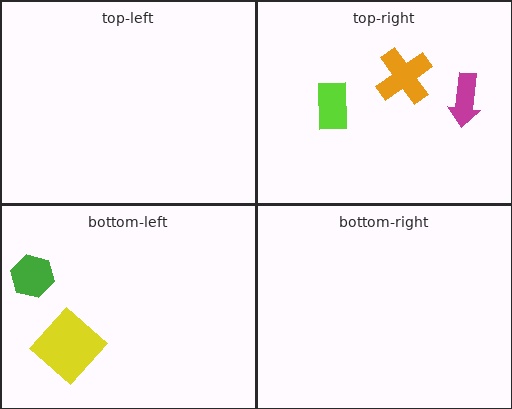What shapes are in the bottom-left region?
The green hexagon, the yellow diamond.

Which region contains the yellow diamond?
The bottom-left region.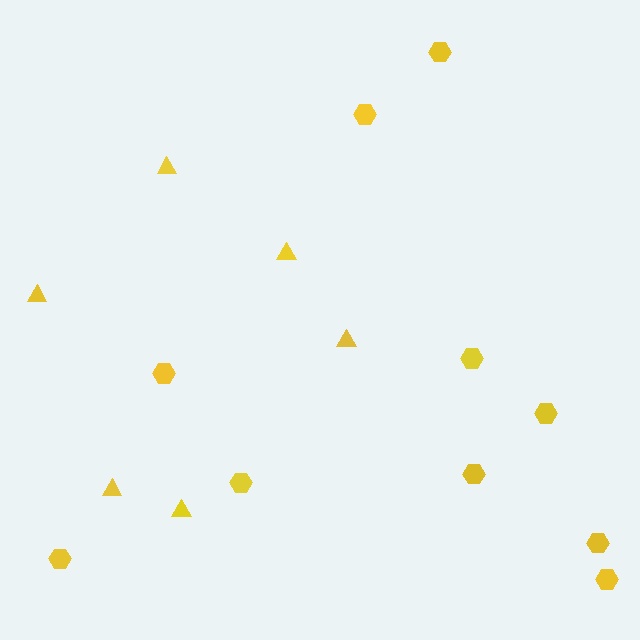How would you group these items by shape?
There are 2 groups: one group of triangles (6) and one group of hexagons (10).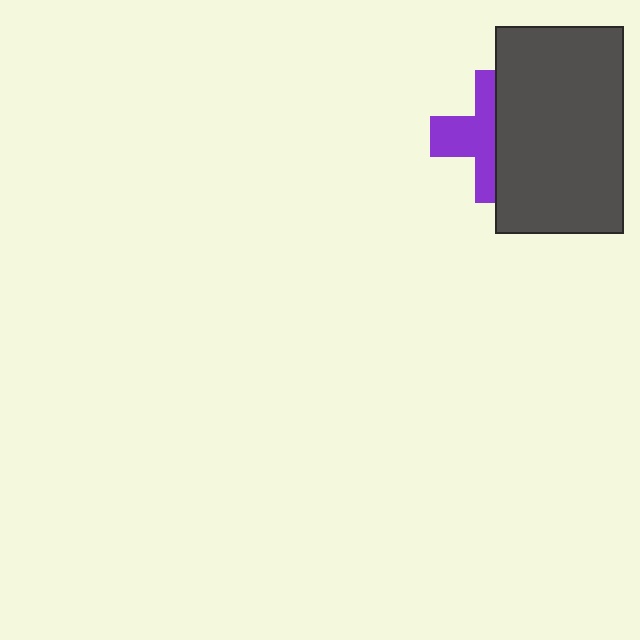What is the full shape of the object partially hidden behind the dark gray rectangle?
The partially hidden object is a purple cross.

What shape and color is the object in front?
The object in front is a dark gray rectangle.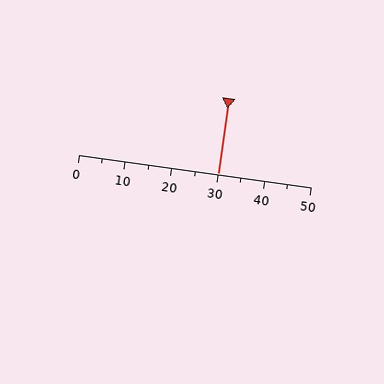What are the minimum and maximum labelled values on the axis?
The axis runs from 0 to 50.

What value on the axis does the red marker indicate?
The marker indicates approximately 30.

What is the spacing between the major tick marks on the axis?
The major ticks are spaced 10 apart.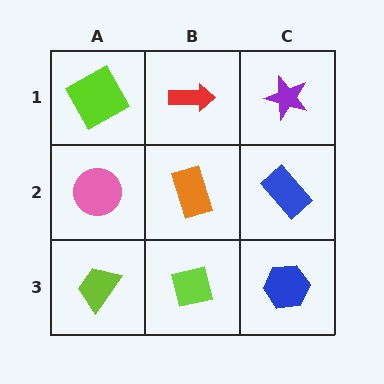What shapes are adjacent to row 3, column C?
A blue rectangle (row 2, column C), a lime square (row 3, column B).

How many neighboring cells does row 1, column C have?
2.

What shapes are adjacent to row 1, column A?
A pink circle (row 2, column A), a red arrow (row 1, column B).